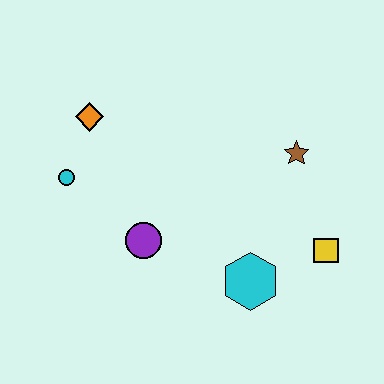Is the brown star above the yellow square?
Yes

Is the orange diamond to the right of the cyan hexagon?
No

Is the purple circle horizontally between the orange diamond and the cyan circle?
No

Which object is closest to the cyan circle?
The orange diamond is closest to the cyan circle.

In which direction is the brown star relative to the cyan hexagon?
The brown star is above the cyan hexagon.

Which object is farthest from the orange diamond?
The yellow square is farthest from the orange diamond.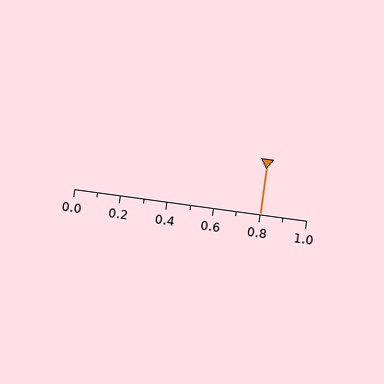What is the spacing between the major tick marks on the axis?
The major ticks are spaced 0.2 apart.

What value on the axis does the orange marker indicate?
The marker indicates approximately 0.8.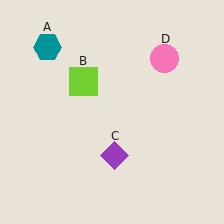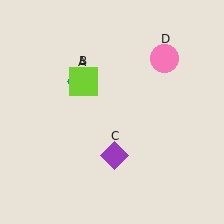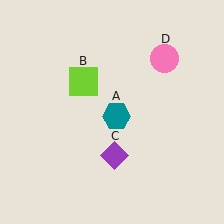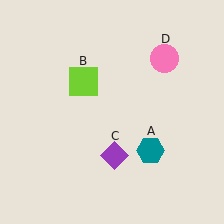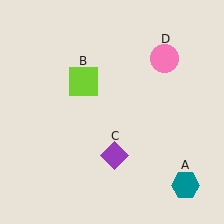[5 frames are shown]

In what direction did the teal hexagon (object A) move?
The teal hexagon (object A) moved down and to the right.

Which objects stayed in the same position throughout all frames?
Lime square (object B) and purple diamond (object C) and pink circle (object D) remained stationary.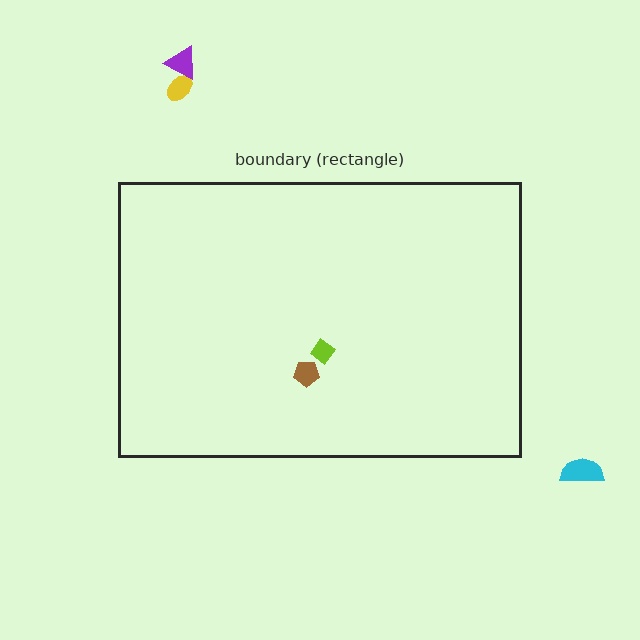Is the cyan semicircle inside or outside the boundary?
Outside.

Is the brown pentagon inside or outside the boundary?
Inside.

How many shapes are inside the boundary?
2 inside, 3 outside.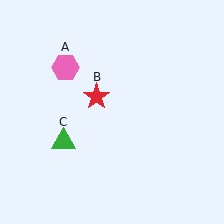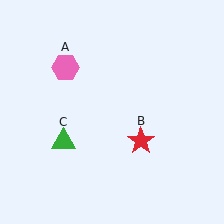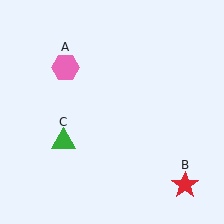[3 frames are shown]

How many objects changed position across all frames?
1 object changed position: red star (object B).